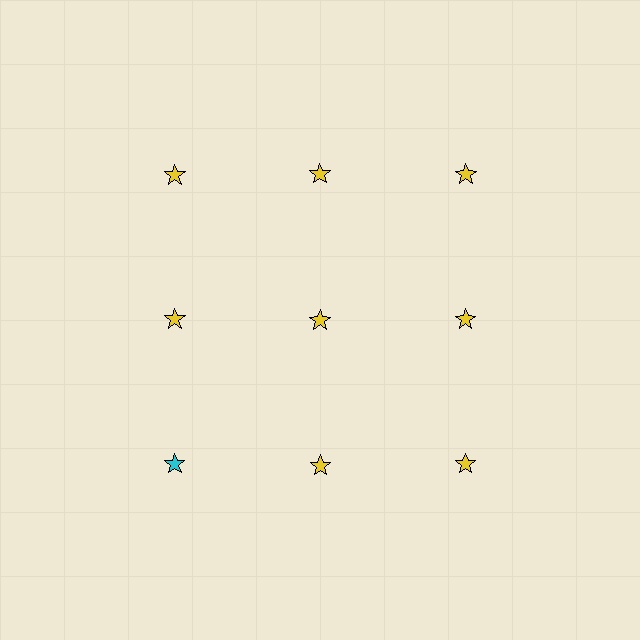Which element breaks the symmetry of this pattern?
The cyan star in the third row, leftmost column breaks the symmetry. All other shapes are yellow stars.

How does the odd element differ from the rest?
It has a different color: cyan instead of yellow.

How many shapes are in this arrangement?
There are 9 shapes arranged in a grid pattern.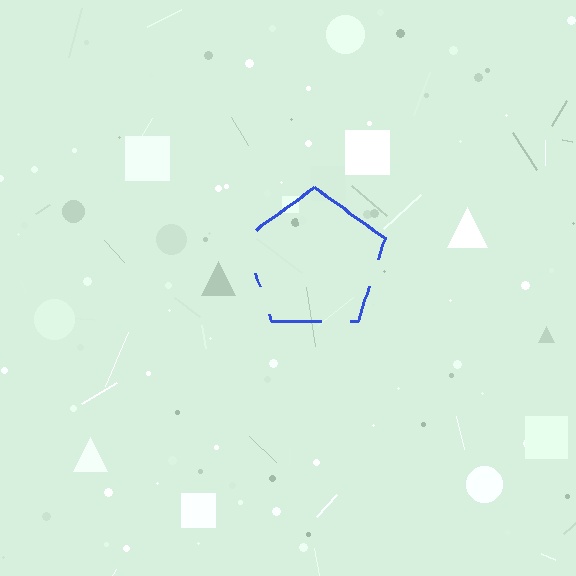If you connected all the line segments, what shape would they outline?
They would outline a pentagon.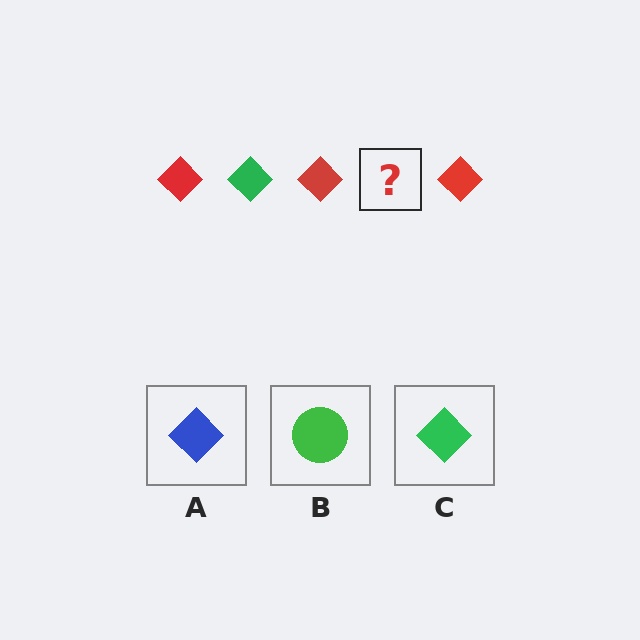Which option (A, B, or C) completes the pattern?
C.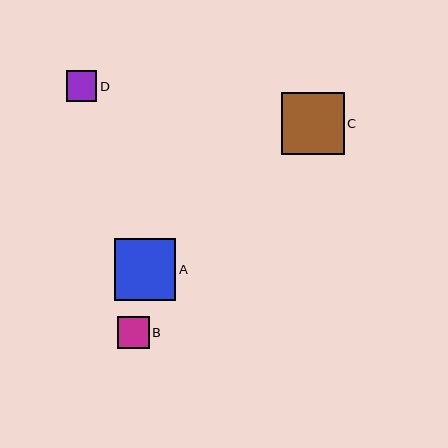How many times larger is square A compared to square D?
Square A is approximately 2.0 times the size of square D.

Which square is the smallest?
Square D is the smallest with a size of approximately 31 pixels.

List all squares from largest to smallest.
From largest to smallest: C, A, B, D.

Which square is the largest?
Square C is the largest with a size of approximately 63 pixels.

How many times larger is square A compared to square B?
Square A is approximately 1.9 times the size of square B.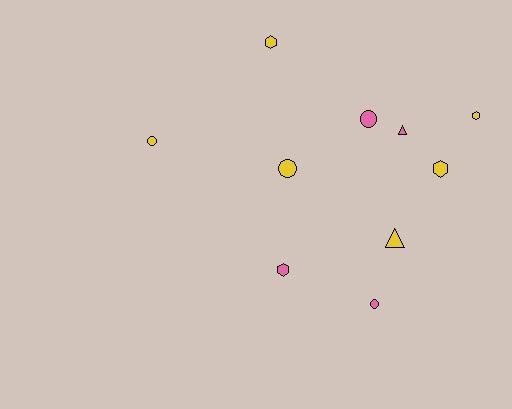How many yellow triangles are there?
There is 1 yellow triangle.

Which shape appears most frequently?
Hexagon, with 4 objects.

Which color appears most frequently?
Yellow, with 6 objects.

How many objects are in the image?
There are 10 objects.